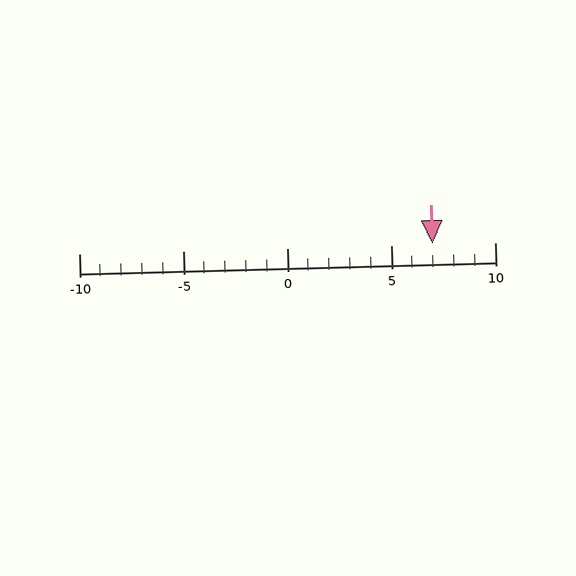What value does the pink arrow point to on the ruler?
The pink arrow points to approximately 7.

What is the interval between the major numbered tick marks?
The major tick marks are spaced 5 units apart.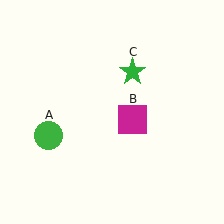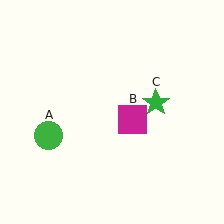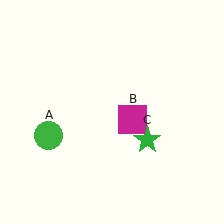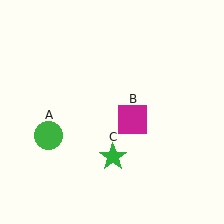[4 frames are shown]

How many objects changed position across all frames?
1 object changed position: green star (object C).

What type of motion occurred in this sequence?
The green star (object C) rotated clockwise around the center of the scene.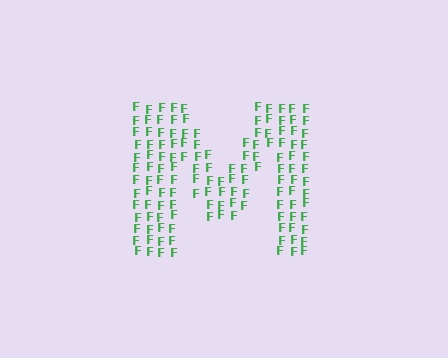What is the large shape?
The large shape is the letter M.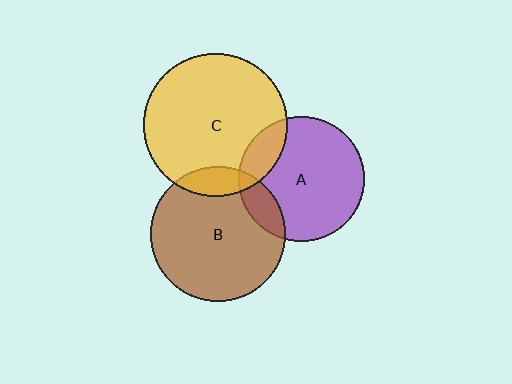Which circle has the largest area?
Circle C (yellow).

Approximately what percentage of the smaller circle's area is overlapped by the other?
Approximately 15%.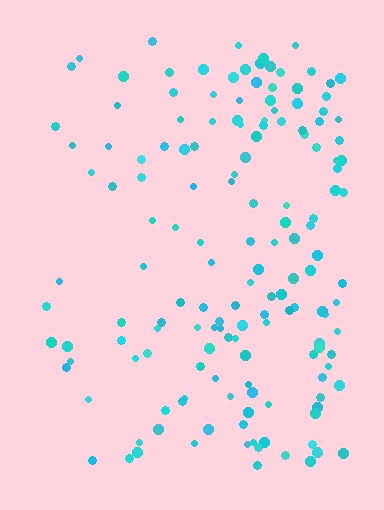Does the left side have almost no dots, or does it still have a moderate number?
Still a moderate number, just noticeably fewer than the right.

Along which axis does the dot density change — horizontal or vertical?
Horizontal.